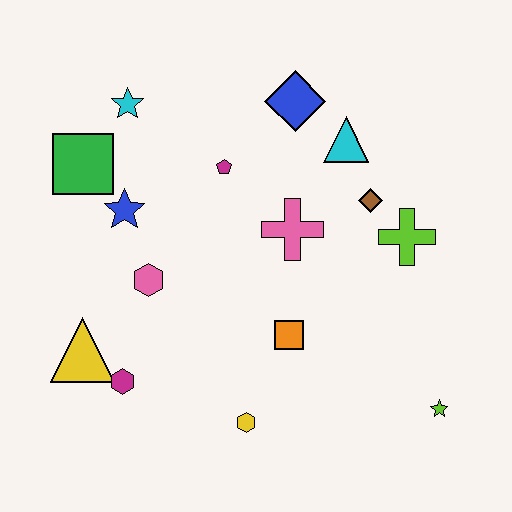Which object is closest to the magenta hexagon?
The yellow triangle is closest to the magenta hexagon.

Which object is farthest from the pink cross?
The yellow triangle is farthest from the pink cross.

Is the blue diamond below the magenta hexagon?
No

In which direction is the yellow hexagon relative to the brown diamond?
The yellow hexagon is below the brown diamond.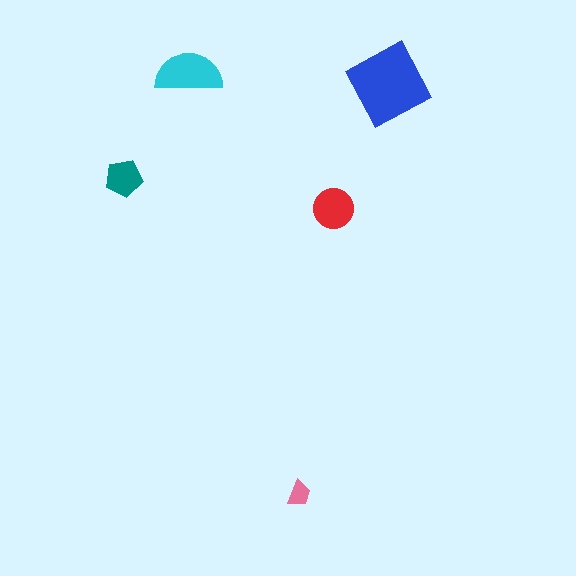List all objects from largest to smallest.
The blue square, the cyan semicircle, the red circle, the teal pentagon, the pink trapezoid.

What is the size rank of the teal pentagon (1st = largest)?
4th.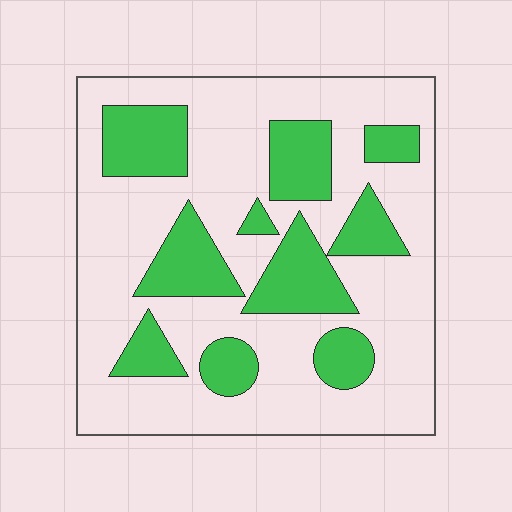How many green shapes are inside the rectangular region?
10.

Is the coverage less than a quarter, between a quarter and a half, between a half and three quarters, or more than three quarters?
Between a quarter and a half.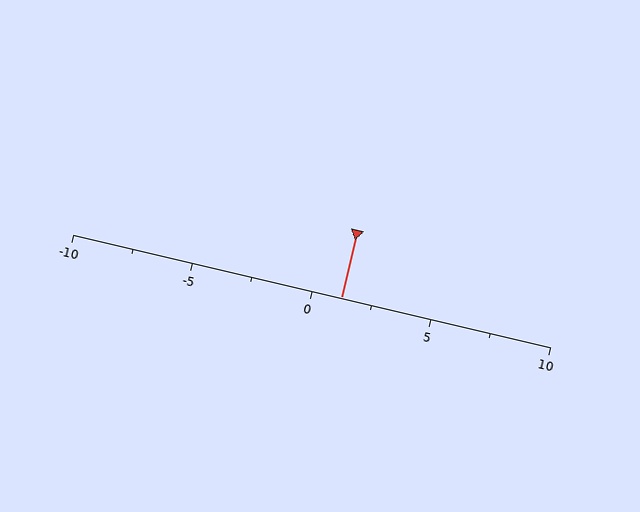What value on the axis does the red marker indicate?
The marker indicates approximately 1.2.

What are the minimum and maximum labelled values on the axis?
The axis runs from -10 to 10.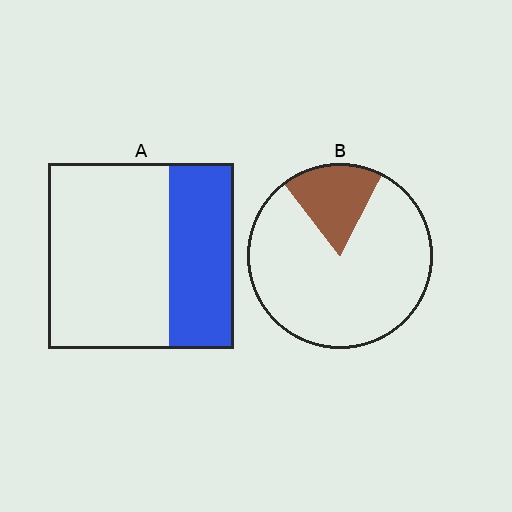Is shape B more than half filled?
No.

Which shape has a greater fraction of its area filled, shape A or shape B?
Shape A.